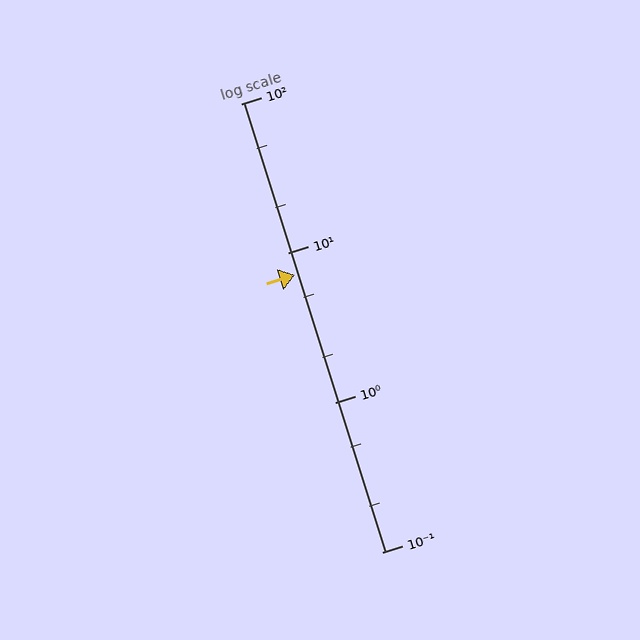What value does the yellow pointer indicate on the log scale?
The pointer indicates approximately 7.1.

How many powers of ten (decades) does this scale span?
The scale spans 3 decades, from 0.1 to 100.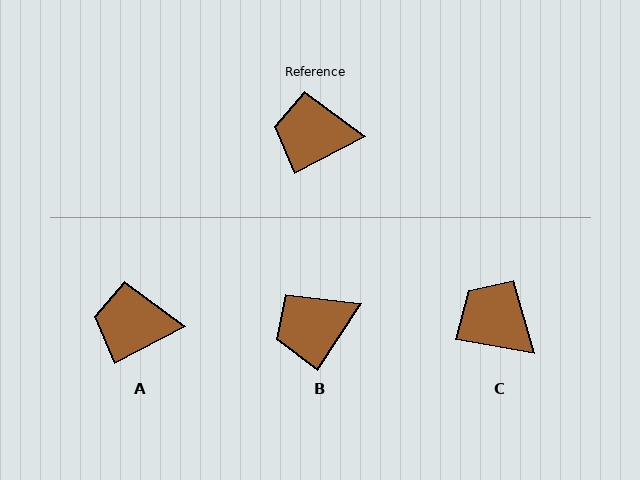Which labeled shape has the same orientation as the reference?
A.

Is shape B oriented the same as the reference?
No, it is off by about 30 degrees.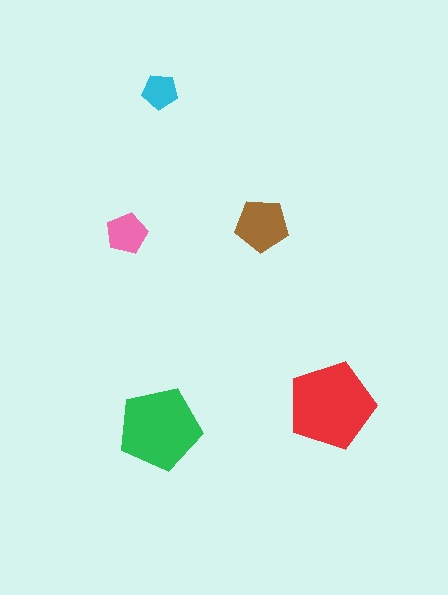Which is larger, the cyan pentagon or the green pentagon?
The green one.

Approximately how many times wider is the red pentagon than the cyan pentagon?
About 2.5 times wider.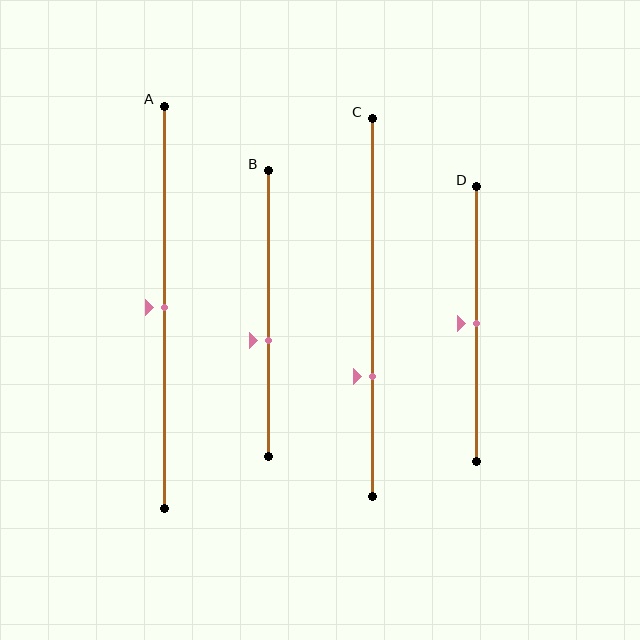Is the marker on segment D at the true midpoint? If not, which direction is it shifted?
Yes, the marker on segment D is at the true midpoint.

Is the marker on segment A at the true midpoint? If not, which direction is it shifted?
Yes, the marker on segment A is at the true midpoint.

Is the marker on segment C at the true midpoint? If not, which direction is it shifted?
No, the marker on segment C is shifted downward by about 18% of the segment length.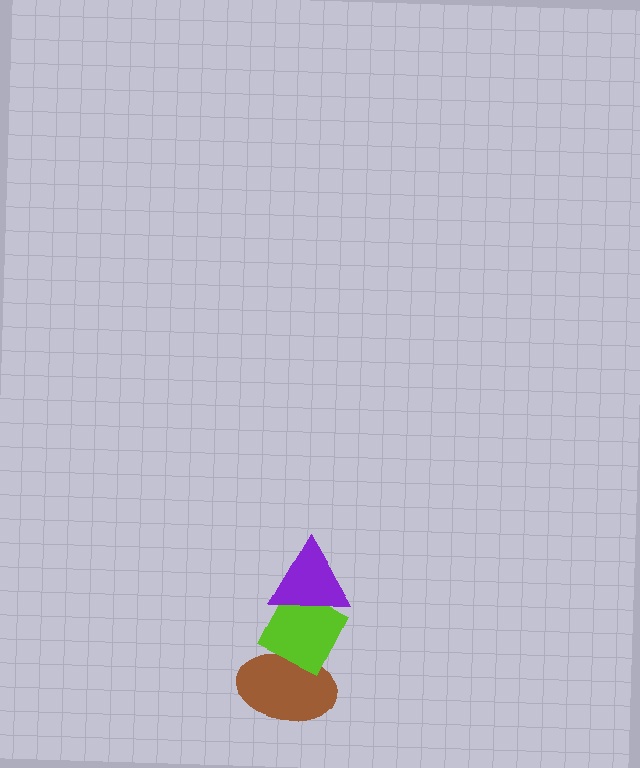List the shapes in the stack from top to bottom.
From top to bottom: the purple triangle, the lime diamond, the brown ellipse.